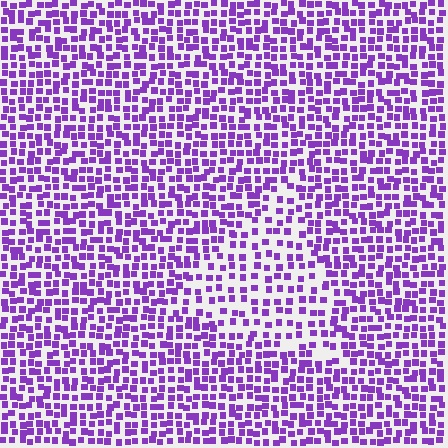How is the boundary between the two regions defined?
The boundary is defined by a change in element density (approximately 1.7x ratio). All elements are the same color, size, and shape.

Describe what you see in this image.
The image contains small purple elements arranged at two different densities. A triangle-shaped region is visible where the elements are less densely packed than the surrounding area.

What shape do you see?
I see a triangle.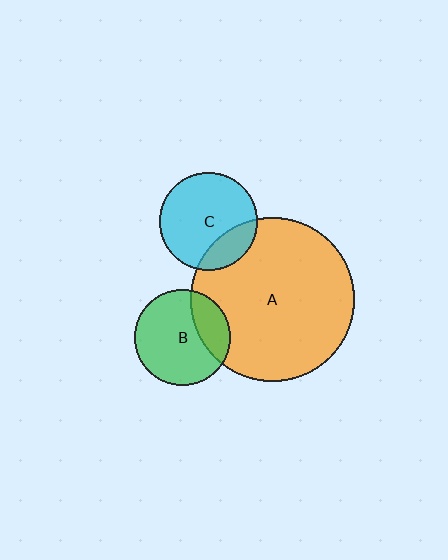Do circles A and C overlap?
Yes.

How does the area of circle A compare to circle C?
Approximately 2.8 times.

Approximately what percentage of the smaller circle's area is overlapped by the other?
Approximately 20%.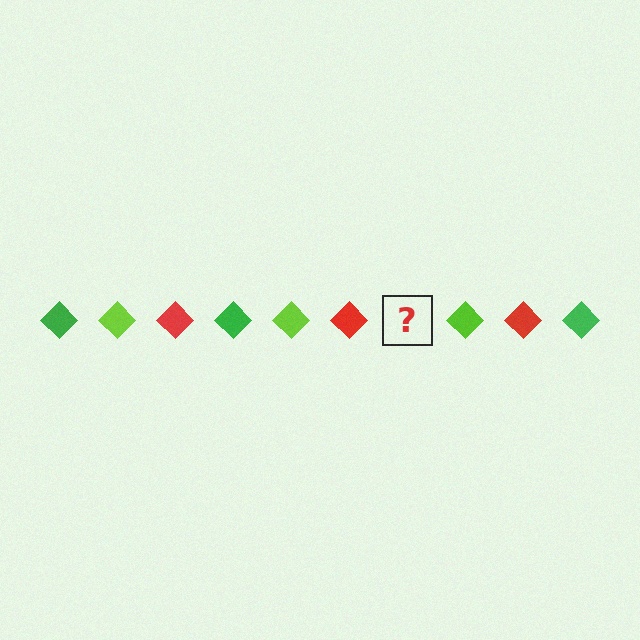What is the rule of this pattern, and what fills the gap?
The rule is that the pattern cycles through green, lime, red diamonds. The gap should be filled with a green diamond.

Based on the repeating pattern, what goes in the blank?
The blank should be a green diamond.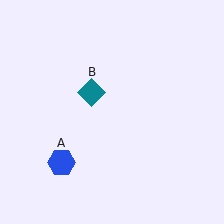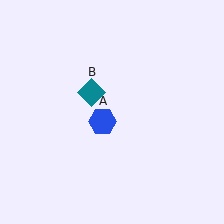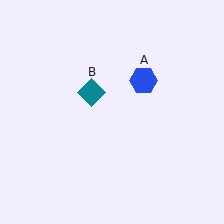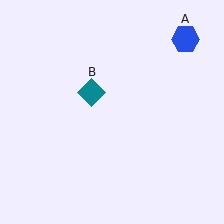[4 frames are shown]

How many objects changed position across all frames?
1 object changed position: blue hexagon (object A).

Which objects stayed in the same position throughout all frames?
Teal diamond (object B) remained stationary.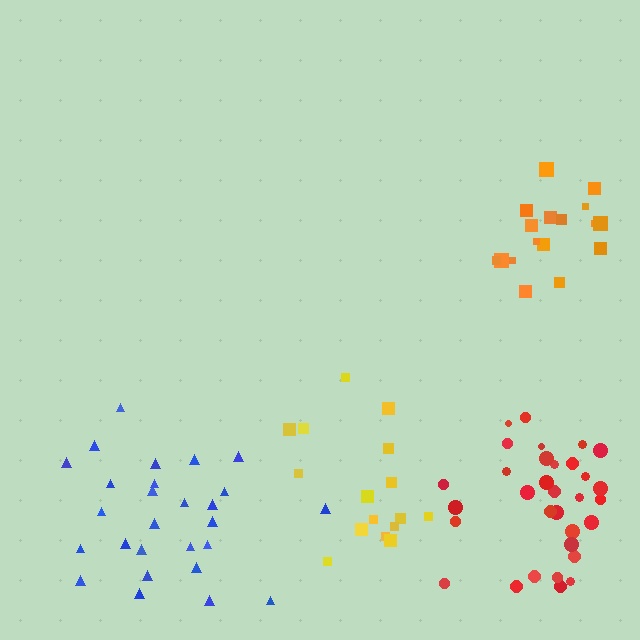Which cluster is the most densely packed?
Red.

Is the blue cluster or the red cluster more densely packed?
Red.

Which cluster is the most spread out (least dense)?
Yellow.